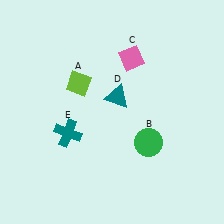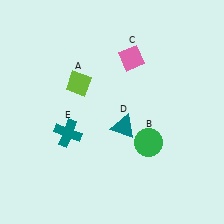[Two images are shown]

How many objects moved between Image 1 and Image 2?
1 object moved between the two images.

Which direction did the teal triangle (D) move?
The teal triangle (D) moved down.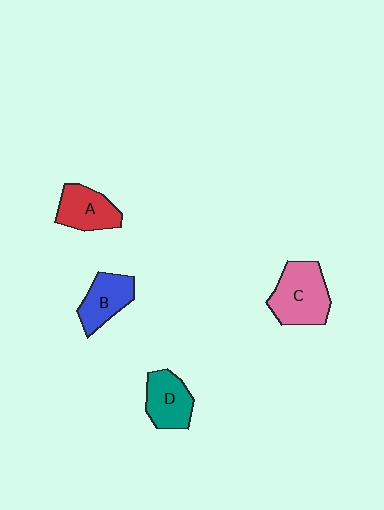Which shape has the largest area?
Shape C (pink).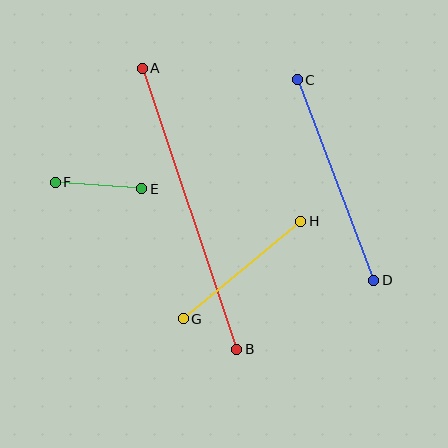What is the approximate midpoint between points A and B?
The midpoint is at approximately (189, 209) pixels.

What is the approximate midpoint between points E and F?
The midpoint is at approximately (99, 186) pixels.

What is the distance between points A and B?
The distance is approximately 296 pixels.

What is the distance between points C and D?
The distance is approximately 215 pixels.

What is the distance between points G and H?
The distance is approximately 153 pixels.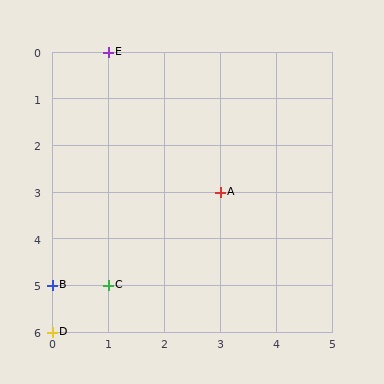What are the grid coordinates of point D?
Point D is at grid coordinates (0, 6).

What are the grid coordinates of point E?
Point E is at grid coordinates (1, 0).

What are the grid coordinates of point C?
Point C is at grid coordinates (1, 5).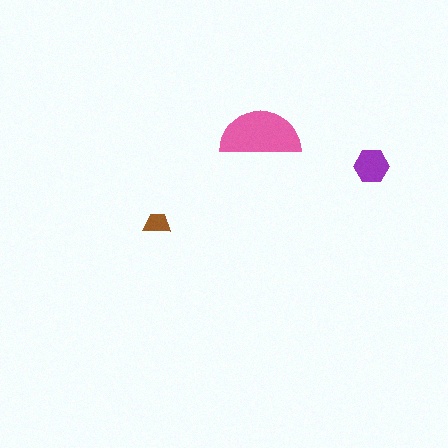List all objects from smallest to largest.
The brown trapezoid, the purple hexagon, the pink semicircle.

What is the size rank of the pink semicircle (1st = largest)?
1st.